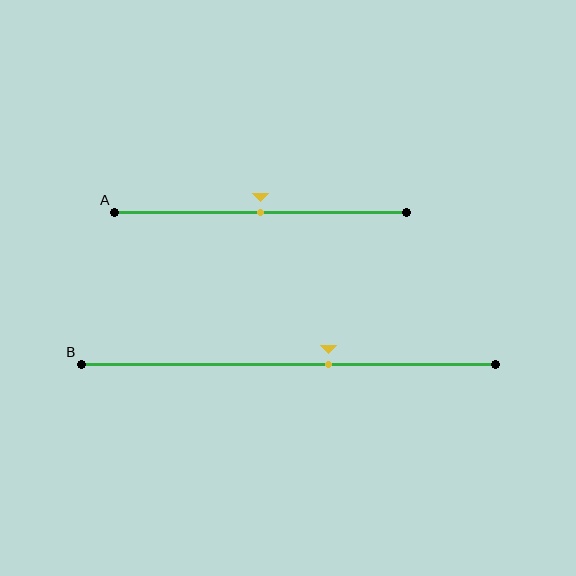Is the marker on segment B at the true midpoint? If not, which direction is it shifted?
No, the marker on segment B is shifted to the right by about 10% of the segment length.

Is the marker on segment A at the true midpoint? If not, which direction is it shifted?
Yes, the marker on segment A is at the true midpoint.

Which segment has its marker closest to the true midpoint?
Segment A has its marker closest to the true midpoint.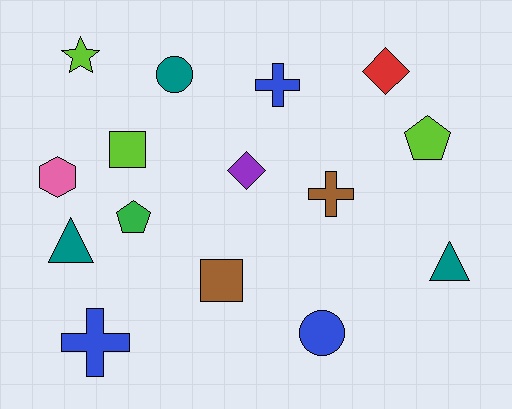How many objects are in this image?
There are 15 objects.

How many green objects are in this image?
There is 1 green object.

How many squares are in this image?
There are 2 squares.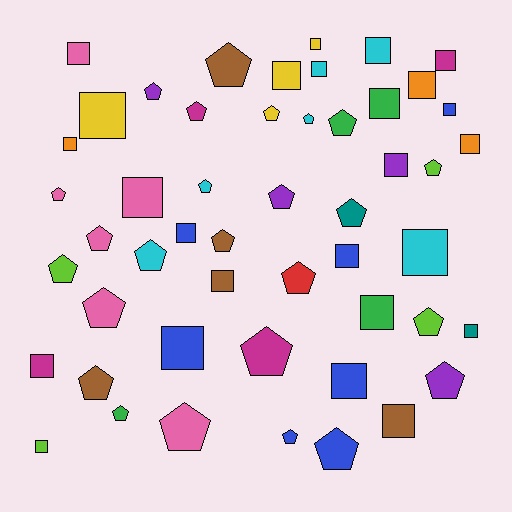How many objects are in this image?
There are 50 objects.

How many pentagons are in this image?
There are 25 pentagons.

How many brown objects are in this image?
There are 5 brown objects.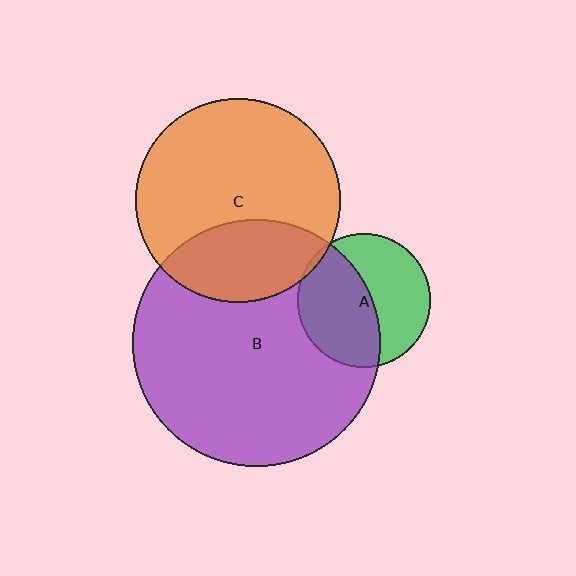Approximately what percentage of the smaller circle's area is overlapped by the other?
Approximately 5%.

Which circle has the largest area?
Circle B (purple).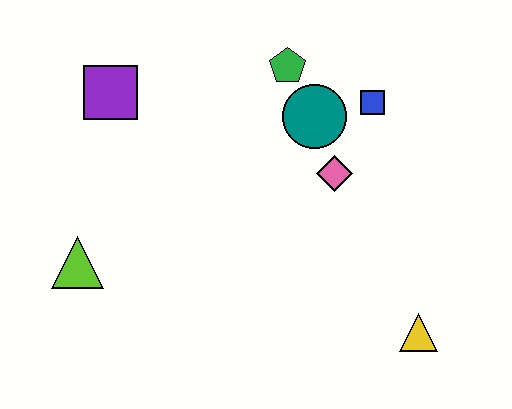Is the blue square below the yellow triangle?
No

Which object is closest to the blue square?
The teal circle is closest to the blue square.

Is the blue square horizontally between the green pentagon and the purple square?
No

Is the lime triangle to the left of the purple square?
Yes